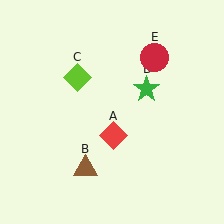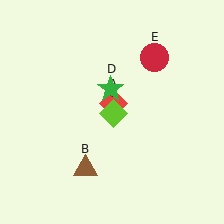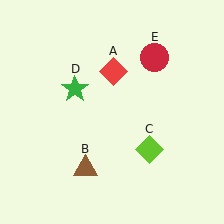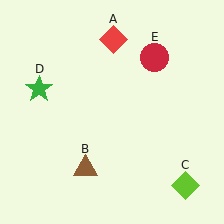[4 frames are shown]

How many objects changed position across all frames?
3 objects changed position: red diamond (object A), lime diamond (object C), green star (object D).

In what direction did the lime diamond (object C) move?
The lime diamond (object C) moved down and to the right.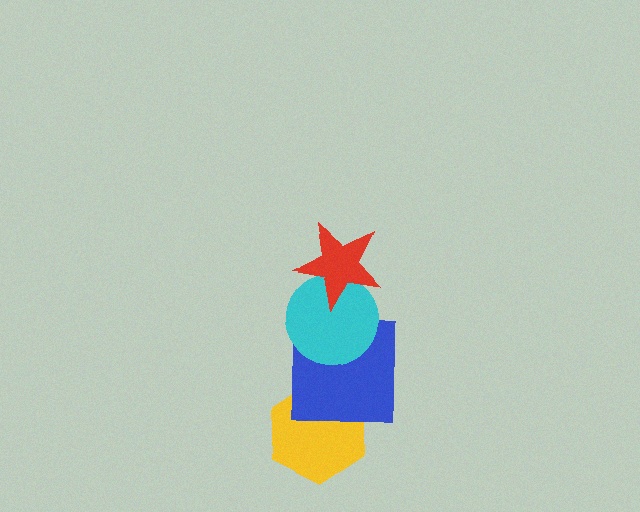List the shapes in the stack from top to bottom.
From top to bottom: the red star, the cyan circle, the blue square, the yellow hexagon.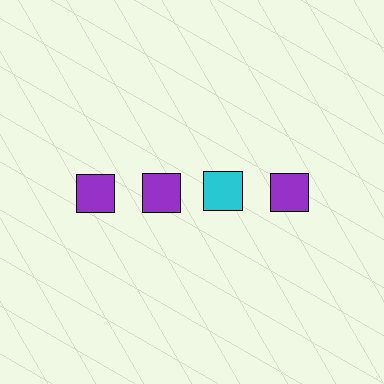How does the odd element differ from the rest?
It has a different color: cyan instead of purple.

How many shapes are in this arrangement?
There are 4 shapes arranged in a grid pattern.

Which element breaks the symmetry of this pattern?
The cyan square in the top row, center column breaks the symmetry. All other shapes are purple squares.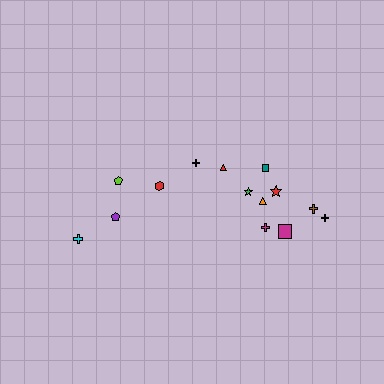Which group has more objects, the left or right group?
The right group.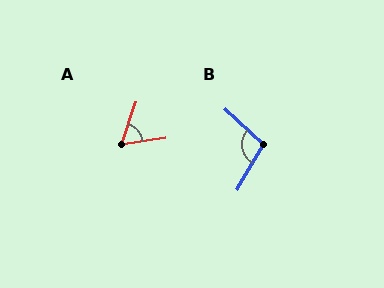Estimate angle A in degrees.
Approximately 64 degrees.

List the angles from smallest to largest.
A (64°), B (102°).